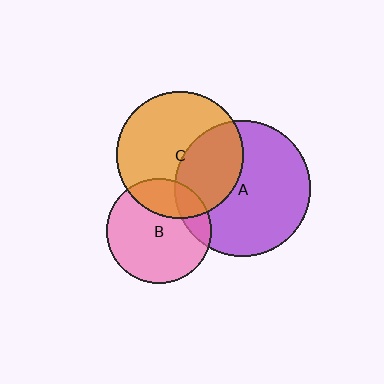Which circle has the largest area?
Circle A (purple).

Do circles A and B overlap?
Yes.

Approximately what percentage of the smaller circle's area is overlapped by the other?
Approximately 15%.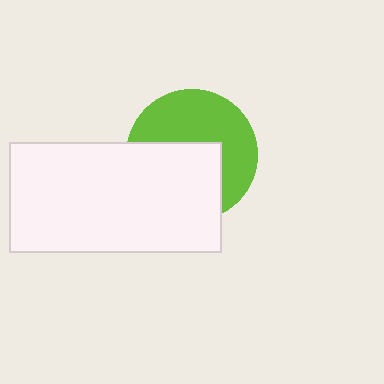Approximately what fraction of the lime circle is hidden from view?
Roughly 48% of the lime circle is hidden behind the white rectangle.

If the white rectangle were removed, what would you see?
You would see the complete lime circle.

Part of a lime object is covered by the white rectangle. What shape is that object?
It is a circle.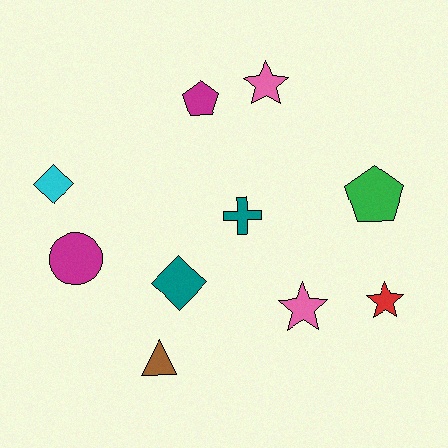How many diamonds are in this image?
There are 2 diamonds.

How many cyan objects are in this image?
There is 1 cyan object.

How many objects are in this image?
There are 10 objects.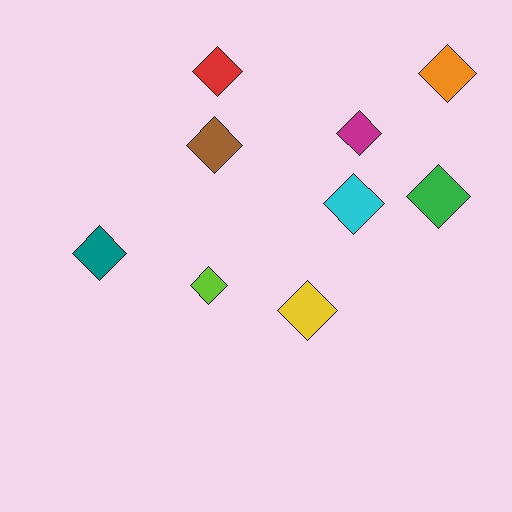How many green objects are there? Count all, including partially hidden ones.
There is 1 green object.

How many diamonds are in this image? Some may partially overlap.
There are 9 diamonds.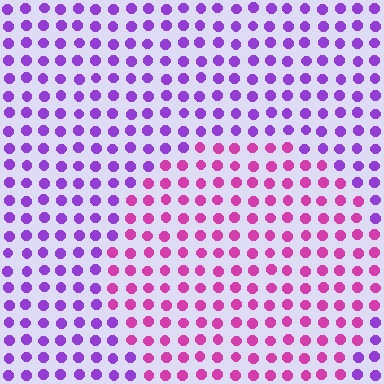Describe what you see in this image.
The image is filled with small purple elements in a uniform arrangement. A circle-shaped region is visible where the elements are tinted to a slightly different hue, forming a subtle color boundary.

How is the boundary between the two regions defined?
The boundary is defined purely by a slight shift in hue (about 41 degrees). Spacing, size, and orientation are identical on both sides.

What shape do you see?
I see a circle.